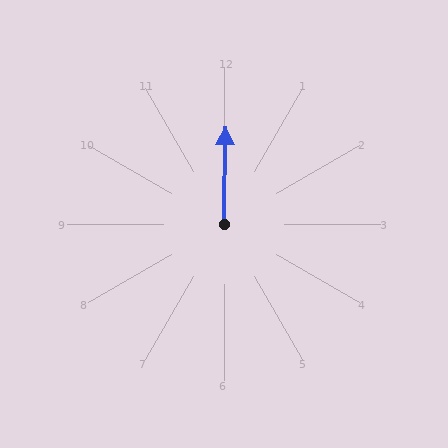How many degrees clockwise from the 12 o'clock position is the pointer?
Approximately 1 degrees.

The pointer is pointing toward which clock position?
Roughly 12 o'clock.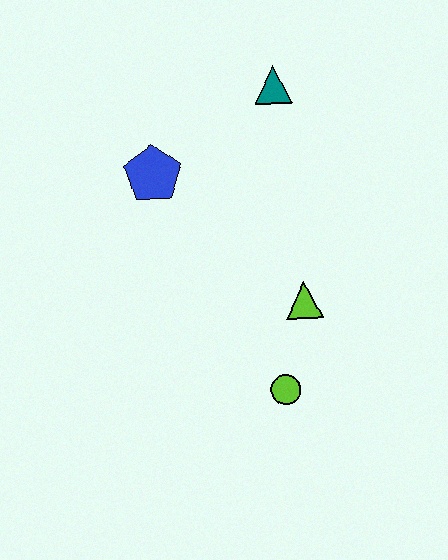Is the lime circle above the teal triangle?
No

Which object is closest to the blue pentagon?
The teal triangle is closest to the blue pentagon.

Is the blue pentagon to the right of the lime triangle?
No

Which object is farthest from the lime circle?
The teal triangle is farthest from the lime circle.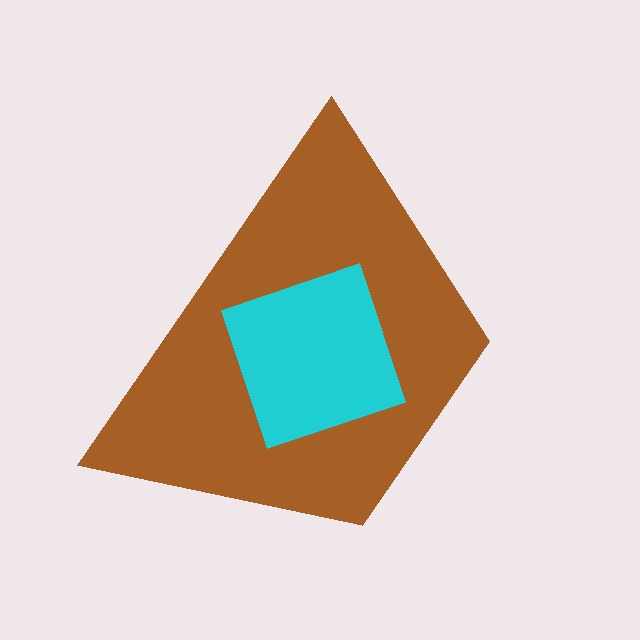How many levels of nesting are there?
2.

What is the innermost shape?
The cyan square.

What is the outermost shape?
The brown trapezoid.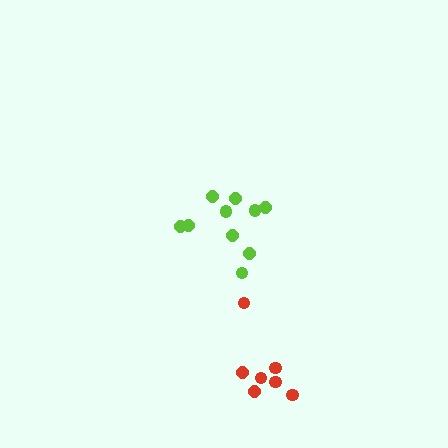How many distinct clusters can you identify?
There are 2 distinct clusters.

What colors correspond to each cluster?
The clusters are colored: red, lime.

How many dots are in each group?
Group 1: 7 dots, Group 2: 10 dots (17 total).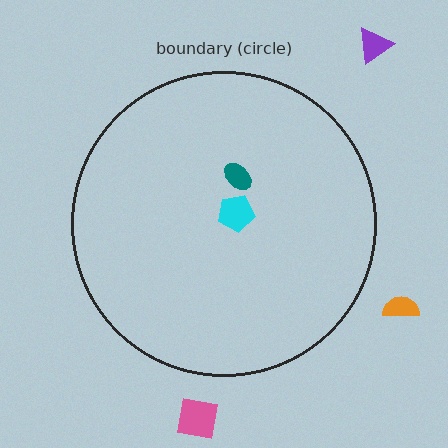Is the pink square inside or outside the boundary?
Outside.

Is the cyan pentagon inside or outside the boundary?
Inside.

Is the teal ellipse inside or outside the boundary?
Inside.